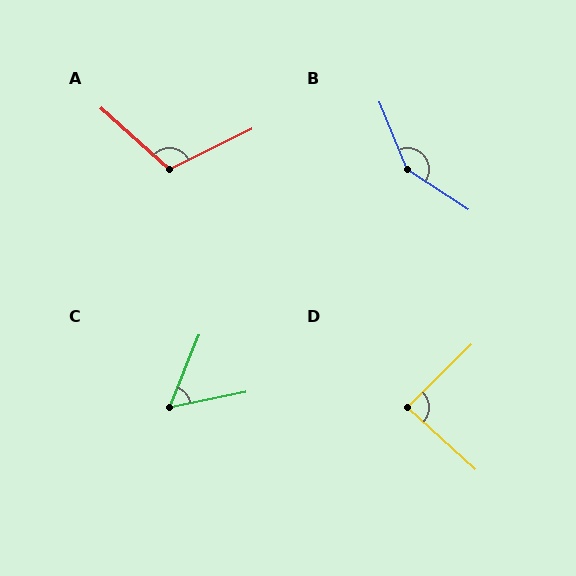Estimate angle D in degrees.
Approximately 87 degrees.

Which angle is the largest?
B, at approximately 145 degrees.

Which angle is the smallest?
C, at approximately 56 degrees.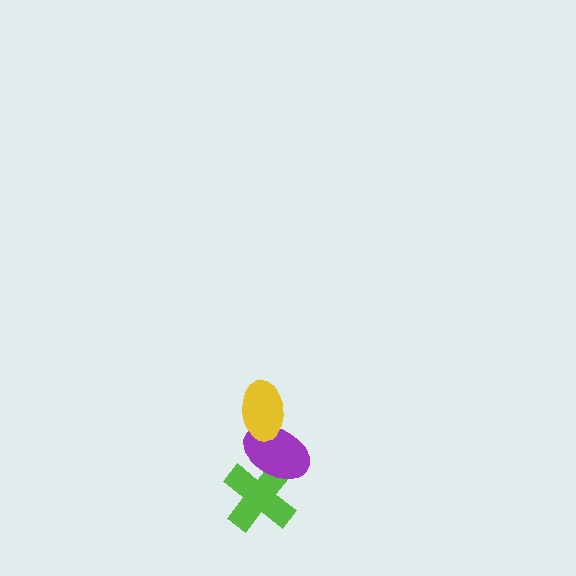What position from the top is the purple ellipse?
The purple ellipse is 2nd from the top.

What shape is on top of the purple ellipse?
The yellow ellipse is on top of the purple ellipse.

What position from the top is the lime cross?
The lime cross is 3rd from the top.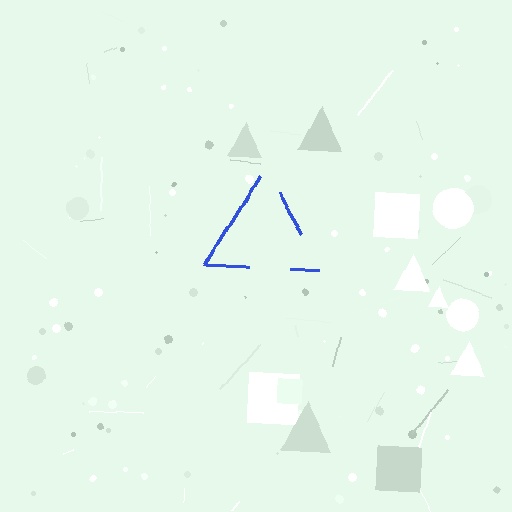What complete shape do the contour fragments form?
The contour fragments form a triangle.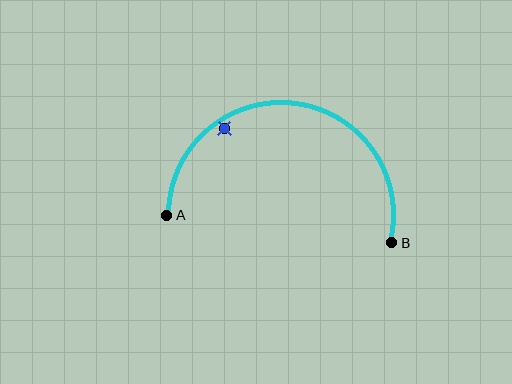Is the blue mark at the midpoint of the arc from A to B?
No — the blue mark does not lie on the arc at all. It sits slightly inside the curve.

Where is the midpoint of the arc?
The arc midpoint is the point on the curve farthest from the straight line joining A and B. It sits above that line.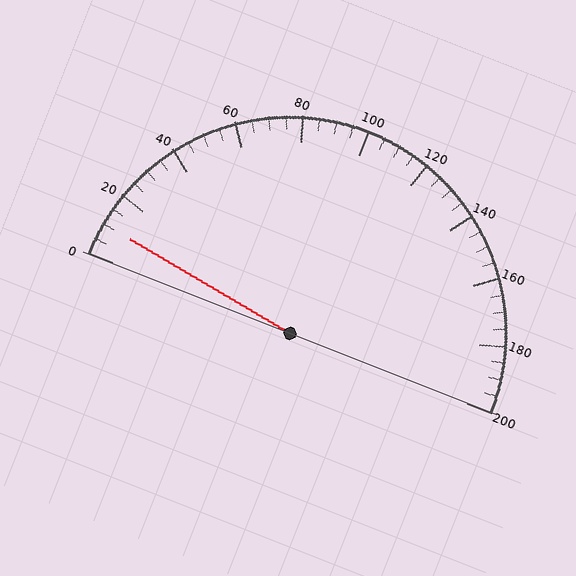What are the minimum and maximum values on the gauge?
The gauge ranges from 0 to 200.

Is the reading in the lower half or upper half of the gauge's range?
The reading is in the lower half of the range (0 to 200).